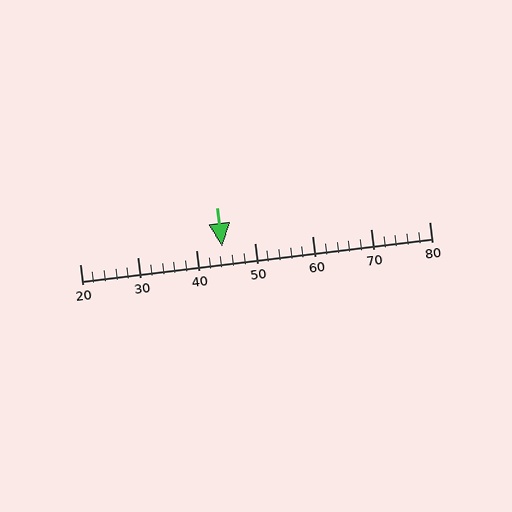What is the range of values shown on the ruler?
The ruler shows values from 20 to 80.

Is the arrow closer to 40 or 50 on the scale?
The arrow is closer to 40.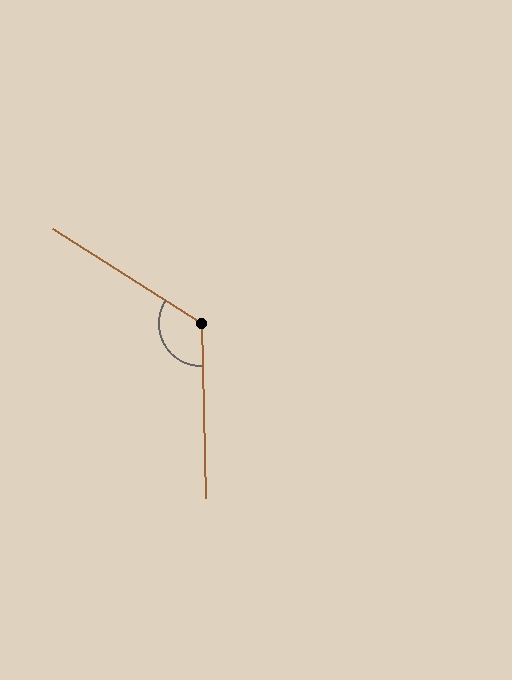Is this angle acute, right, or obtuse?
It is obtuse.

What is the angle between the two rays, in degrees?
Approximately 124 degrees.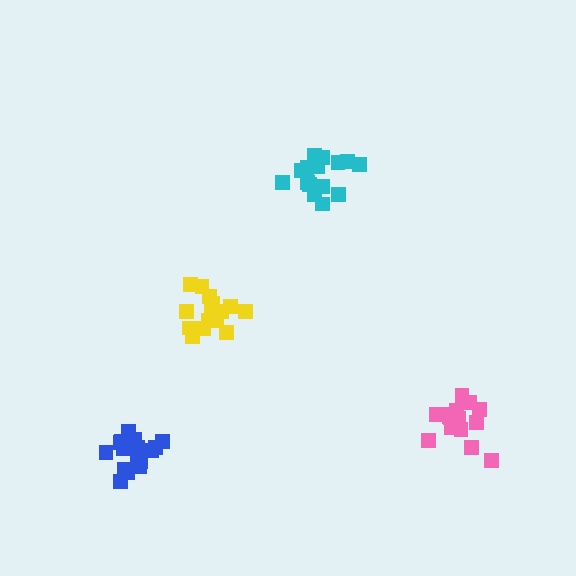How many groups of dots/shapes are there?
There are 4 groups.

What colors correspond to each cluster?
The clusters are colored: cyan, blue, yellow, pink.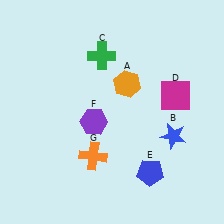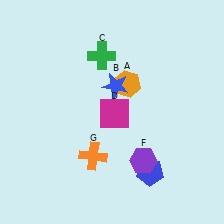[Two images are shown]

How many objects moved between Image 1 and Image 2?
3 objects moved between the two images.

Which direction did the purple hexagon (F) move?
The purple hexagon (F) moved right.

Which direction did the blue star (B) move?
The blue star (B) moved left.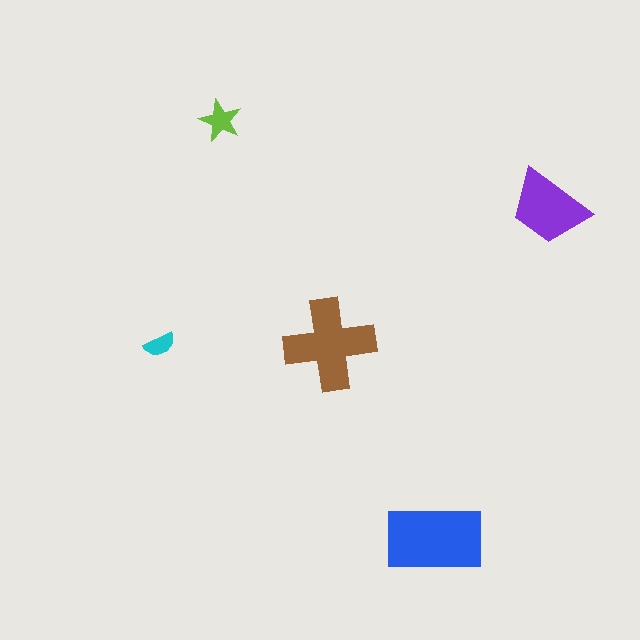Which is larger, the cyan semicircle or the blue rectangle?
The blue rectangle.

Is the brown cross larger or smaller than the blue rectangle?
Smaller.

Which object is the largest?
The blue rectangle.